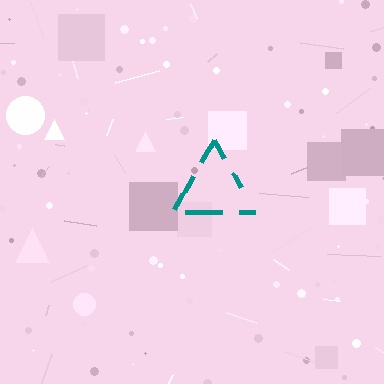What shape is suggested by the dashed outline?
The dashed outline suggests a triangle.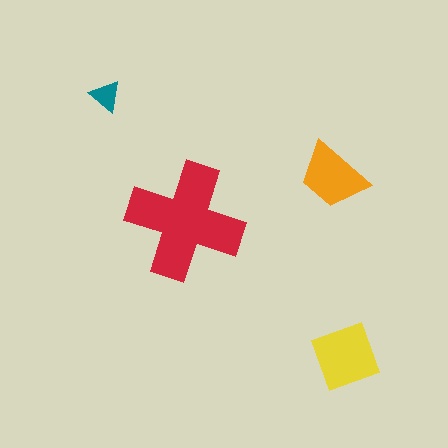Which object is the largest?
The red cross.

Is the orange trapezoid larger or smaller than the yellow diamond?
Smaller.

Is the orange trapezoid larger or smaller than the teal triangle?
Larger.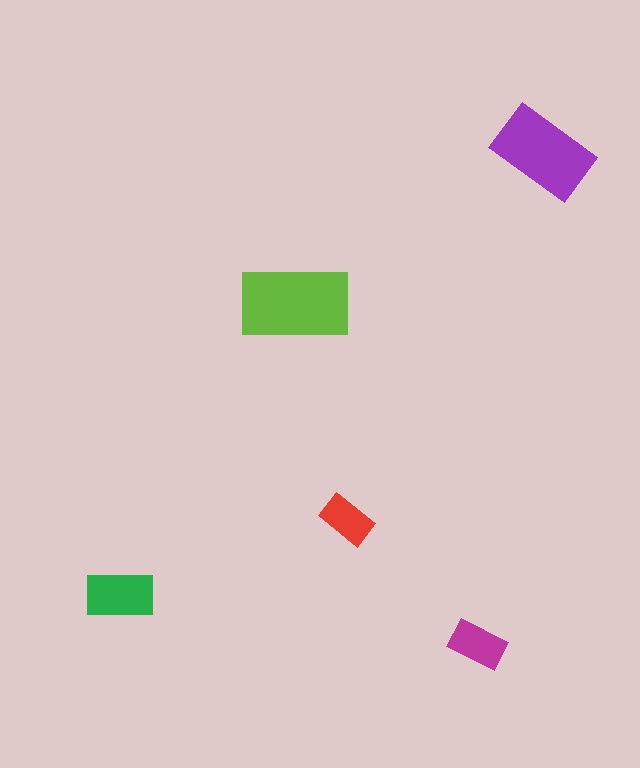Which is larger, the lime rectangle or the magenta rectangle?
The lime one.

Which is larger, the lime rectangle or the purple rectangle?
The lime one.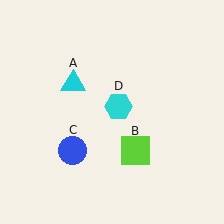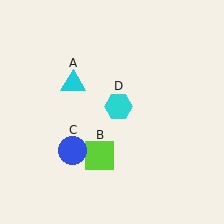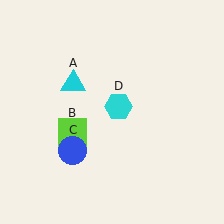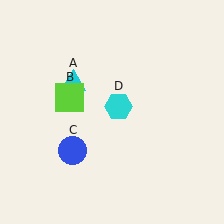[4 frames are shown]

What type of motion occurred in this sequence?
The lime square (object B) rotated clockwise around the center of the scene.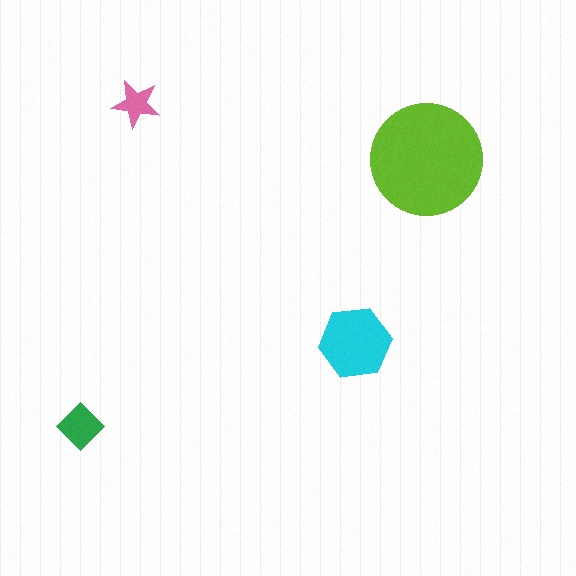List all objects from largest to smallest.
The lime circle, the cyan hexagon, the green diamond, the pink star.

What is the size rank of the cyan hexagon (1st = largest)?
2nd.